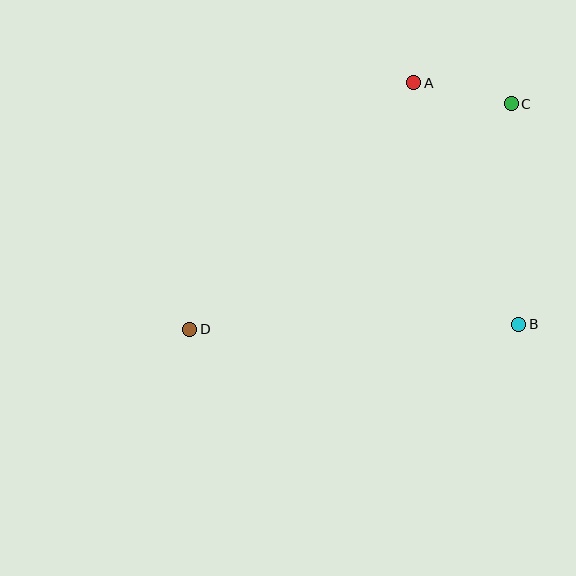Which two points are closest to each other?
Points A and C are closest to each other.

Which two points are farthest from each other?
Points C and D are farthest from each other.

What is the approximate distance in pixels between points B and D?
The distance between B and D is approximately 329 pixels.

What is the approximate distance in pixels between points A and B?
The distance between A and B is approximately 263 pixels.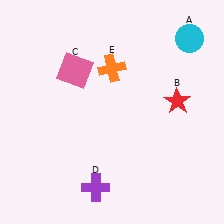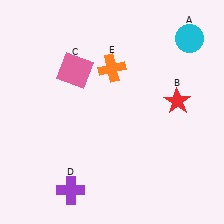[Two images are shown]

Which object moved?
The purple cross (D) moved left.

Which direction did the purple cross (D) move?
The purple cross (D) moved left.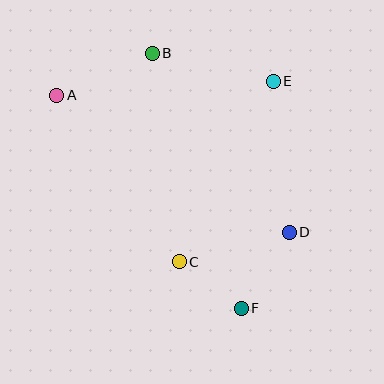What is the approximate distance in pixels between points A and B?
The distance between A and B is approximately 105 pixels.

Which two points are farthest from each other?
Points A and F are farthest from each other.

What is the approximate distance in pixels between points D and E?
The distance between D and E is approximately 152 pixels.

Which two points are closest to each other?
Points C and F are closest to each other.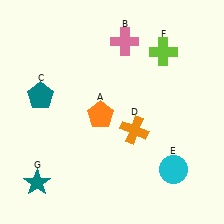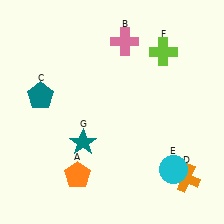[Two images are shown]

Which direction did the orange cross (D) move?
The orange cross (D) moved right.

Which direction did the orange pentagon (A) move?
The orange pentagon (A) moved down.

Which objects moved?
The objects that moved are: the orange pentagon (A), the orange cross (D), the teal star (G).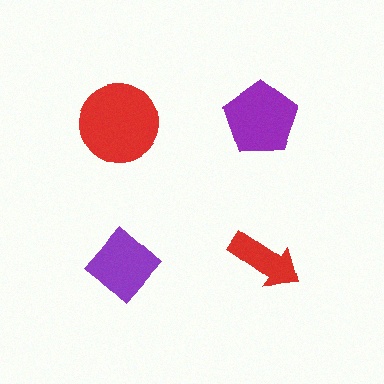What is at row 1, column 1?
A red circle.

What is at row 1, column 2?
A purple pentagon.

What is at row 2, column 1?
A purple diamond.